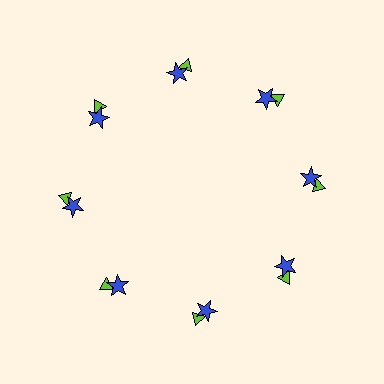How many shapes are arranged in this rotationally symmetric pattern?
There are 16 shapes, arranged in 8 groups of 2.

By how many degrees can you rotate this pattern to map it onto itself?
The pattern maps onto itself every 45 degrees of rotation.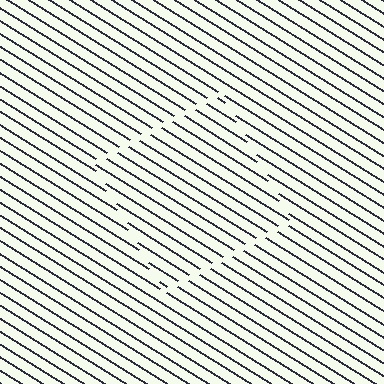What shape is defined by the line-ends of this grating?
An illusory square. The interior of the shape contains the same grating, shifted by half a period — the contour is defined by the phase discontinuity where line-ends from the inner and outer gratings abut.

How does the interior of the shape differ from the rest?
The interior of the shape contains the same grating, shifted by half a period — the contour is defined by the phase discontinuity where line-ends from the inner and outer gratings abut.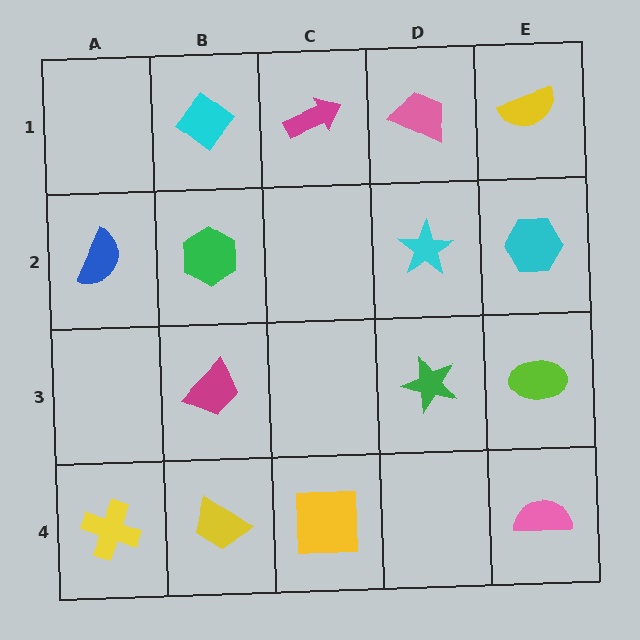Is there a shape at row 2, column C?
No, that cell is empty.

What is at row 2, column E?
A cyan hexagon.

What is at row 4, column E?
A pink semicircle.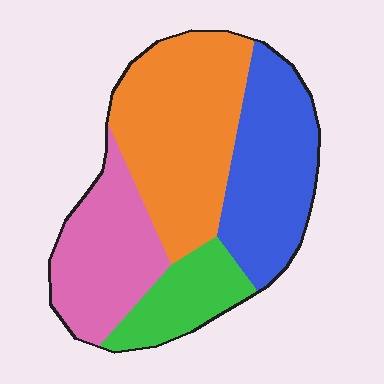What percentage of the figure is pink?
Pink takes up between a sixth and a third of the figure.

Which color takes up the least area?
Green, at roughly 15%.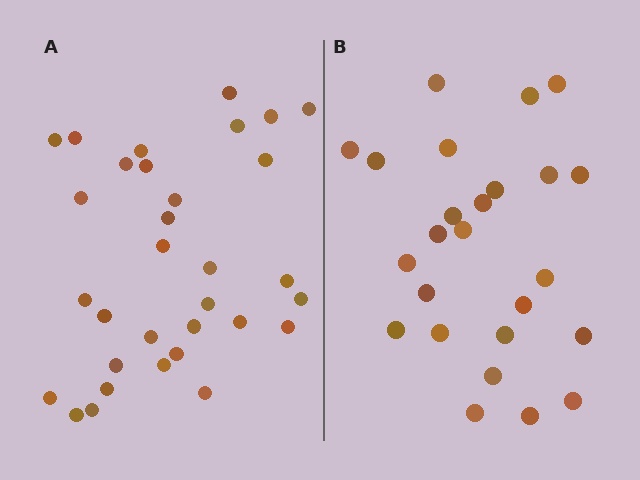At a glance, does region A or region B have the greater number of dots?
Region A (the left region) has more dots.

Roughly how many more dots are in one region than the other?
Region A has roughly 8 or so more dots than region B.